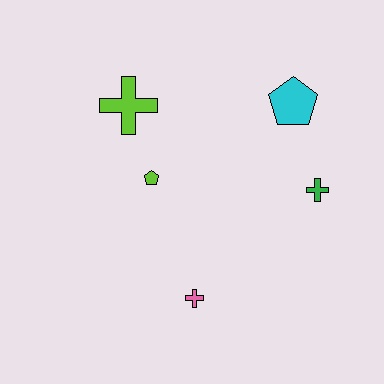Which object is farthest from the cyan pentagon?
The pink cross is farthest from the cyan pentagon.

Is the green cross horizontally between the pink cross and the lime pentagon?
No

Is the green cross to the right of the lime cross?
Yes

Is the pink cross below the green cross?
Yes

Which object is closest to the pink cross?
The lime pentagon is closest to the pink cross.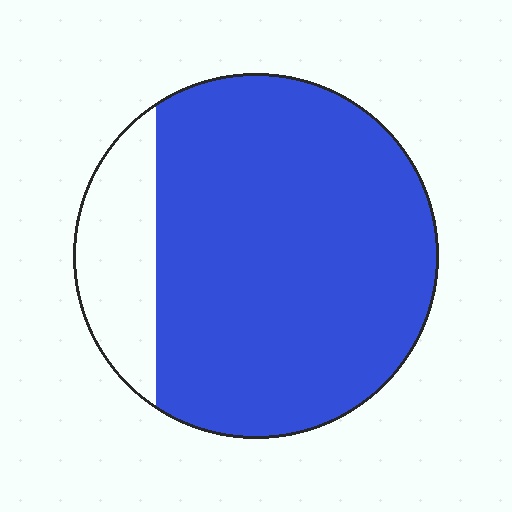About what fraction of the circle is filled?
About five sixths (5/6).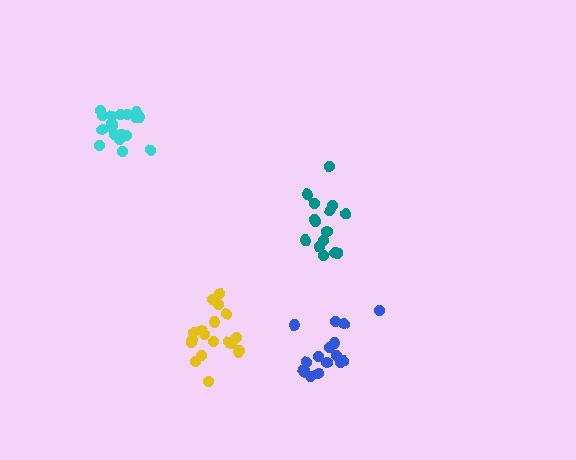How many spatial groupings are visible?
There are 4 spatial groupings.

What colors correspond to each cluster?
The clusters are colored: cyan, blue, yellow, teal.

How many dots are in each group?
Group 1: 19 dots, Group 2: 16 dots, Group 3: 19 dots, Group 4: 15 dots (69 total).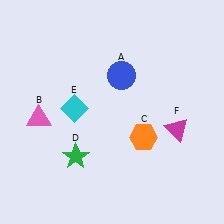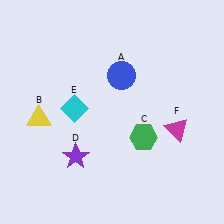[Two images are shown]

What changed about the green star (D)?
In Image 1, D is green. In Image 2, it changed to purple.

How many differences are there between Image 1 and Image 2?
There are 3 differences between the two images.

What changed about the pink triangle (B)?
In Image 1, B is pink. In Image 2, it changed to yellow.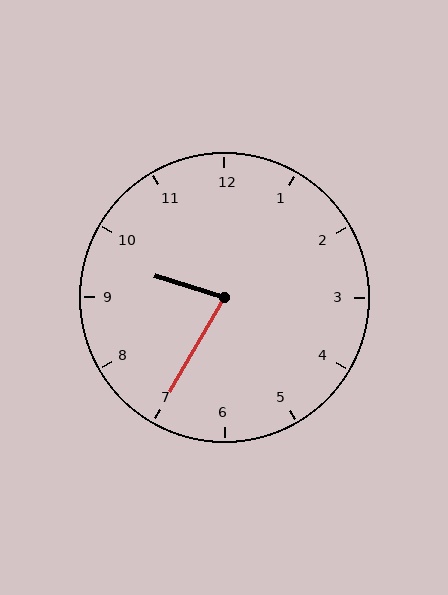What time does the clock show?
9:35.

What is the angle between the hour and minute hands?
Approximately 78 degrees.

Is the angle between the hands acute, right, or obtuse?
It is acute.